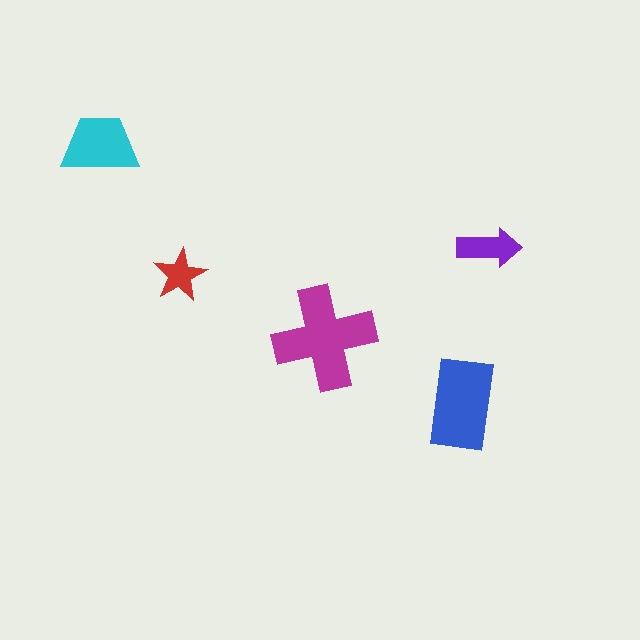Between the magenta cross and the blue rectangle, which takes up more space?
The magenta cross.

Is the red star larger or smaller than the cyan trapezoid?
Smaller.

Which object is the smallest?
The red star.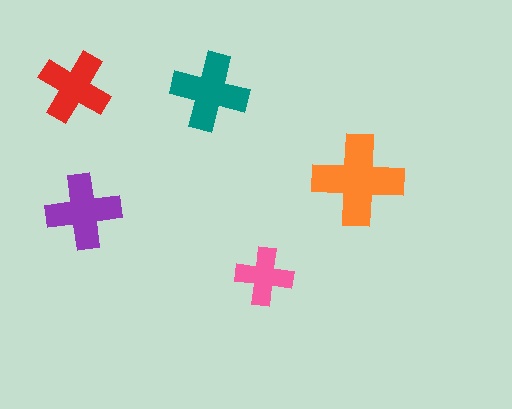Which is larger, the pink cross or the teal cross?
The teal one.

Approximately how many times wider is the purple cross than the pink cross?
About 1.5 times wider.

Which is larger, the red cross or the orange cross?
The orange one.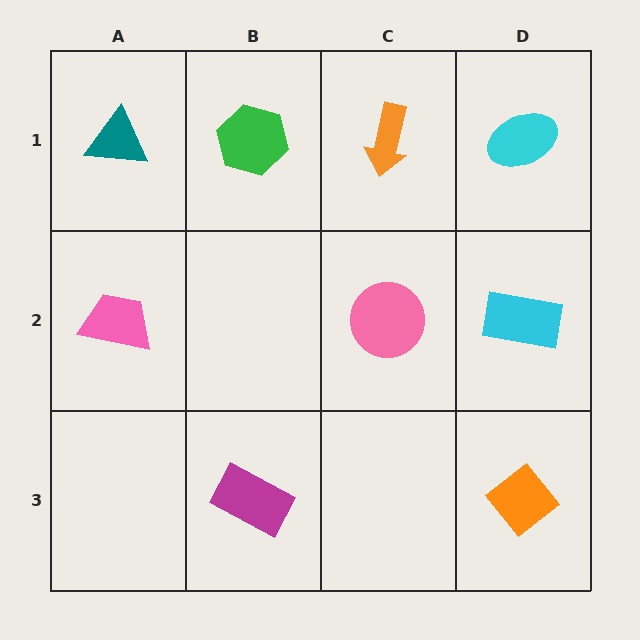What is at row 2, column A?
A pink trapezoid.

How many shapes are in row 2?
3 shapes.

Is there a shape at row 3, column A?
No, that cell is empty.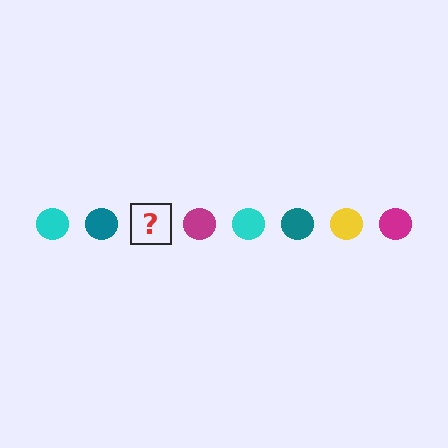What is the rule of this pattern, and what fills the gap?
The rule is that the pattern cycles through cyan, teal, yellow, magenta circles. The gap should be filled with a yellow circle.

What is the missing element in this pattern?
The missing element is a yellow circle.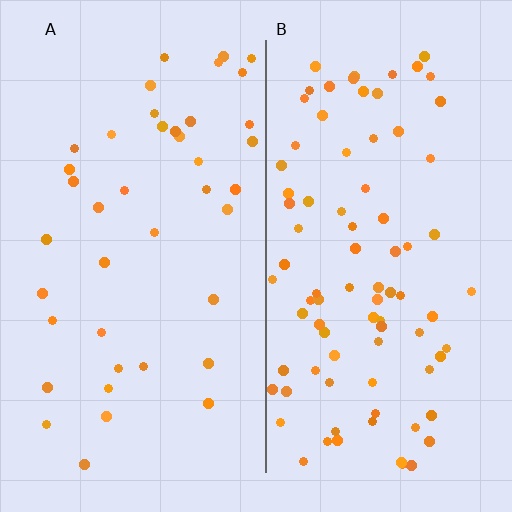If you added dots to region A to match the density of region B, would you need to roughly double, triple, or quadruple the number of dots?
Approximately double.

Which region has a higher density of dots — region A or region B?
B (the right).